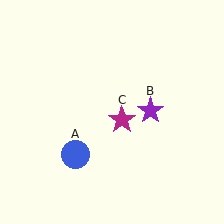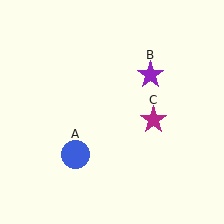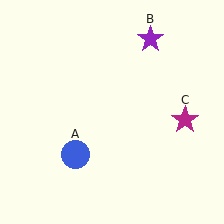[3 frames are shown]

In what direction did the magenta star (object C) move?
The magenta star (object C) moved right.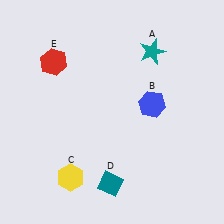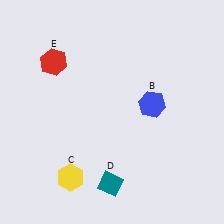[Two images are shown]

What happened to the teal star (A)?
The teal star (A) was removed in Image 2. It was in the top-right area of Image 1.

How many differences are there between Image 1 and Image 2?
There is 1 difference between the two images.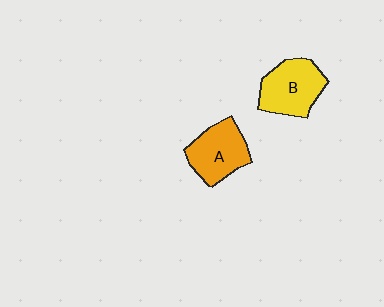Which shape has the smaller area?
Shape A (orange).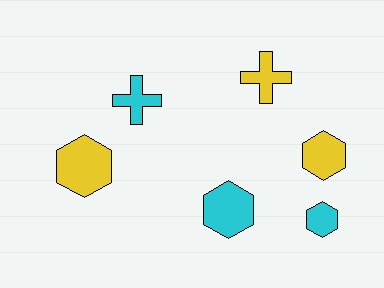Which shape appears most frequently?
Hexagon, with 4 objects.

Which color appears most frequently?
Yellow, with 3 objects.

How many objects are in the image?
There are 6 objects.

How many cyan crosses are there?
There is 1 cyan cross.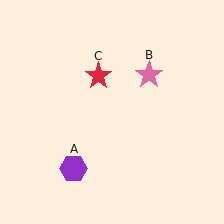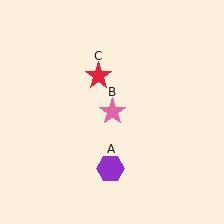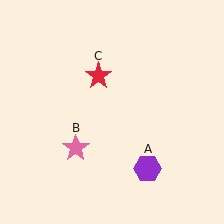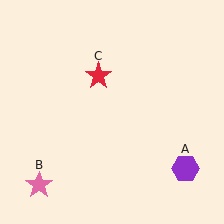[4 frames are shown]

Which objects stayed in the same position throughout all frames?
Red star (object C) remained stationary.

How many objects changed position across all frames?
2 objects changed position: purple hexagon (object A), pink star (object B).